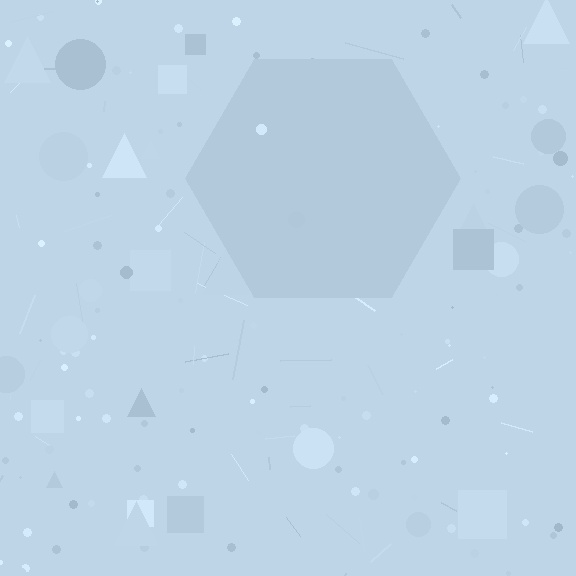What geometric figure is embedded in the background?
A hexagon is embedded in the background.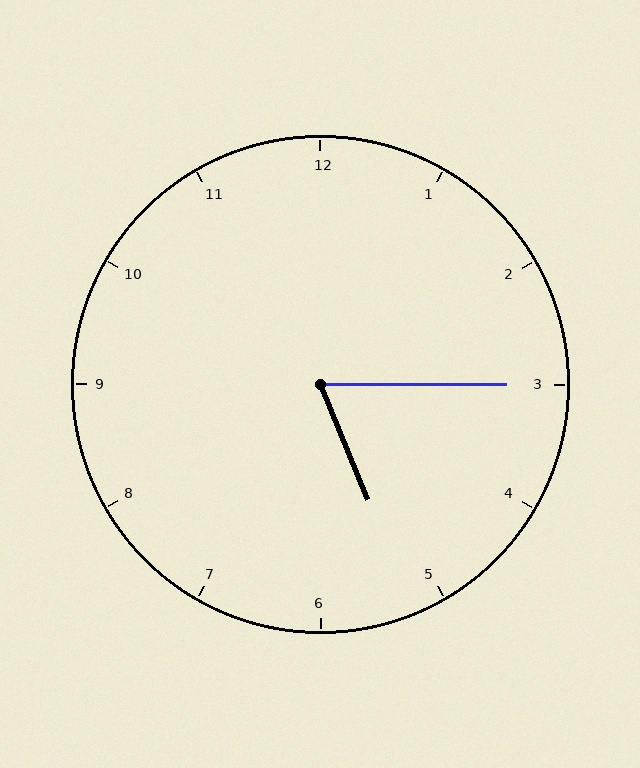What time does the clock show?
5:15.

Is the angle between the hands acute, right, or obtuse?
It is acute.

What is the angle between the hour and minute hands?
Approximately 68 degrees.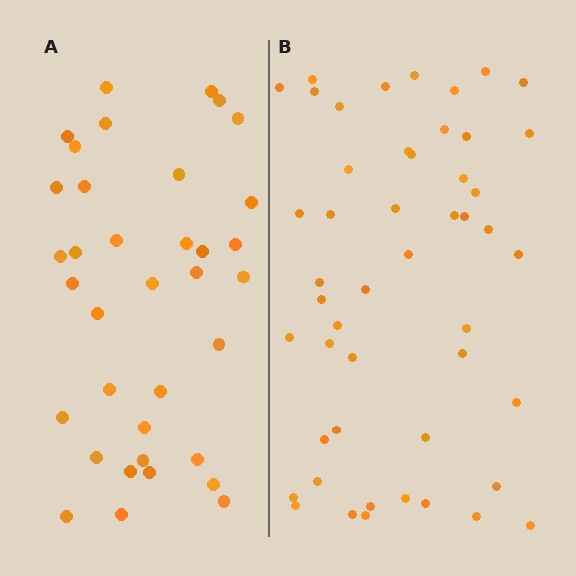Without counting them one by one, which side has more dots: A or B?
Region B (the right region) has more dots.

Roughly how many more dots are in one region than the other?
Region B has approximately 15 more dots than region A.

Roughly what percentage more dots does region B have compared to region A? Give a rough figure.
About 35% more.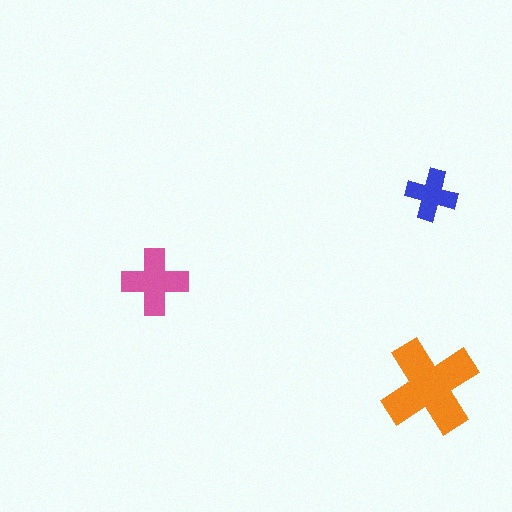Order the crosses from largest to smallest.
the orange one, the pink one, the blue one.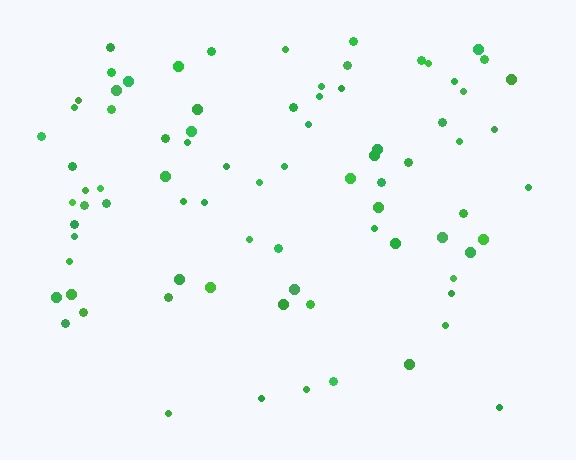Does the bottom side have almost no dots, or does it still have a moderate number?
Still a moderate number, just noticeably fewer than the top.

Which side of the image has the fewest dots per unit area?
The bottom.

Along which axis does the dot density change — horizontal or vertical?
Vertical.